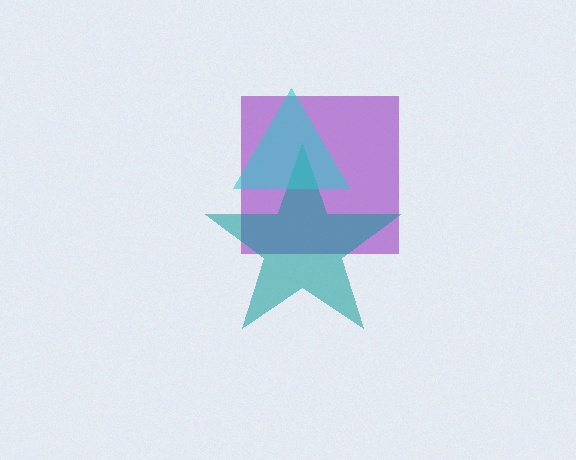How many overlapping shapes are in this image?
There are 3 overlapping shapes in the image.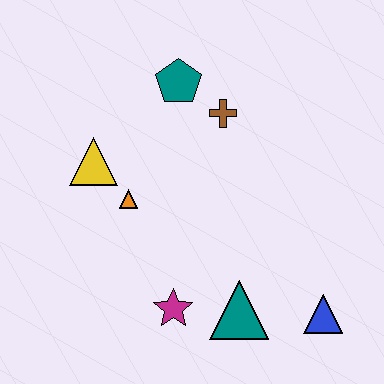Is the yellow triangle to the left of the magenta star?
Yes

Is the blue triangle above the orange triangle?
No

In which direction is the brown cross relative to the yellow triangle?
The brown cross is to the right of the yellow triangle.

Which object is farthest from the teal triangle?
The teal pentagon is farthest from the teal triangle.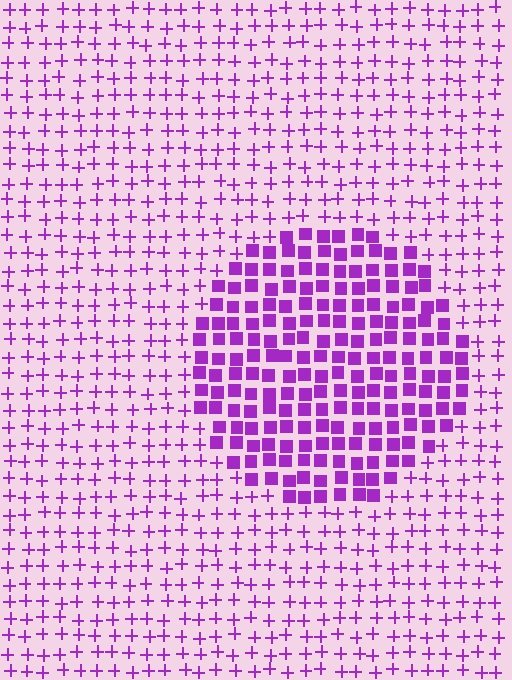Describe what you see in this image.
The image is filled with small purple elements arranged in a uniform grid. A circle-shaped region contains squares, while the surrounding area contains plus signs. The boundary is defined purely by the change in element shape.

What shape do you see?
I see a circle.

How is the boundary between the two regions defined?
The boundary is defined by a change in element shape: squares inside vs. plus signs outside. All elements share the same color and spacing.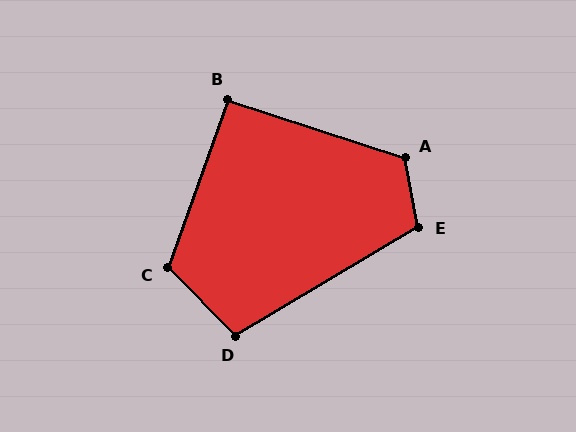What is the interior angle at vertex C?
Approximately 116 degrees (obtuse).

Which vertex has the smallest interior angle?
B, at approximately 92 degrees.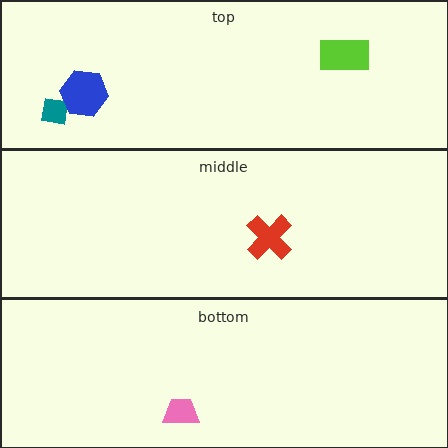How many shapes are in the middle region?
1.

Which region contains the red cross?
The middle region.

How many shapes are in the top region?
3.